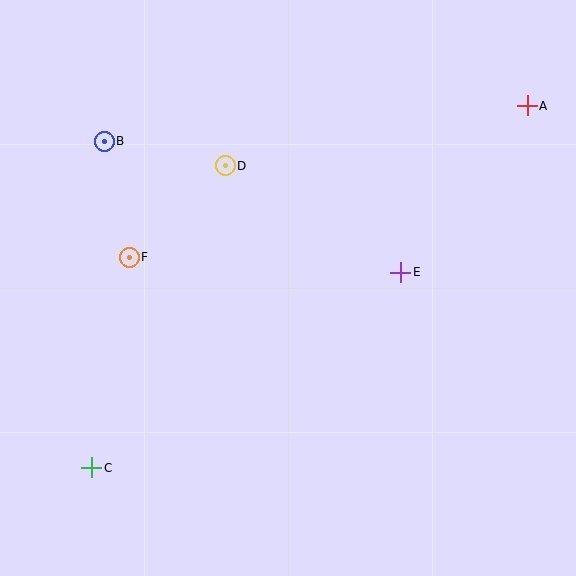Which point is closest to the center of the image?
Point E at (401, 272) is closest to the center.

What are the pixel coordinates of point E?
Point E is at (401, 272).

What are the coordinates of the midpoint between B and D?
The midpoint between B and D is at (165, 153).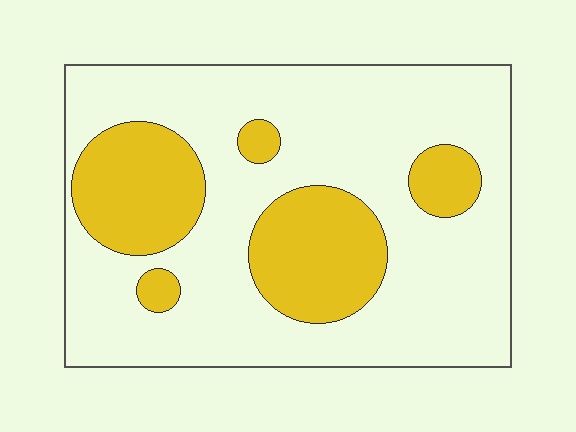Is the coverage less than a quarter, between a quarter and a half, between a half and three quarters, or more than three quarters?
Between a quarter and a half.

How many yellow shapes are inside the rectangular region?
5.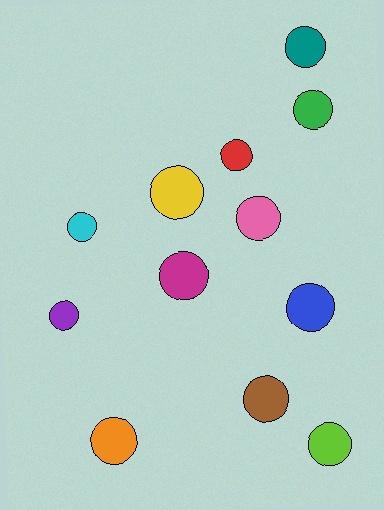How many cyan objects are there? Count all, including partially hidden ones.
There is 1 cyan object.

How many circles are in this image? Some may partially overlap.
There are 12 circles.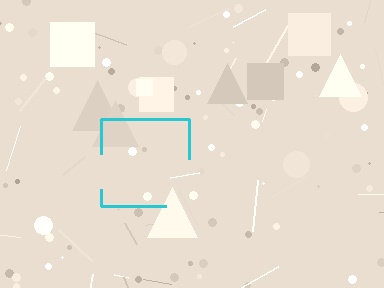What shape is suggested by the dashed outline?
The dashed outline suggests a square.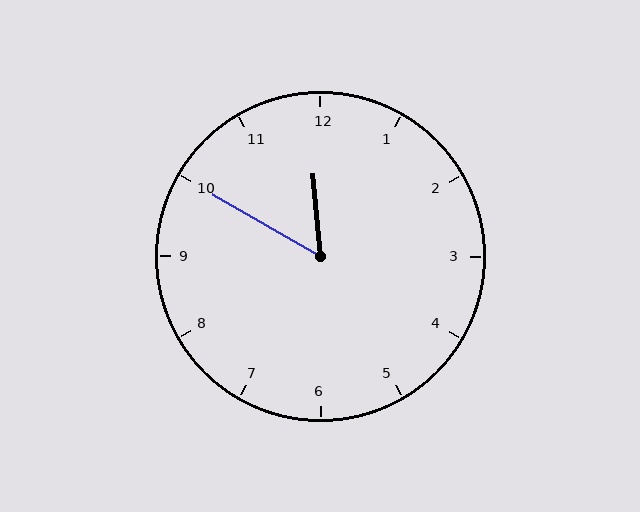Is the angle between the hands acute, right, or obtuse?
It is acute.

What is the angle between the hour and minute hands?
Approximately 55 degrees.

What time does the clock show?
11:50.